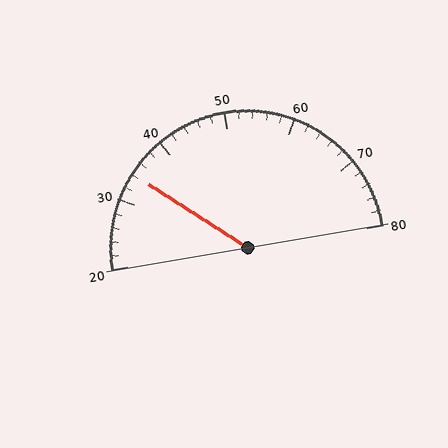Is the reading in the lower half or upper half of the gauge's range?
The reading is in the lower half of the range (20 to 80).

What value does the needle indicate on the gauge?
The needle indicates approximately 34.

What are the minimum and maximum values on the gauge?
The gauge ranges from 20 to 80.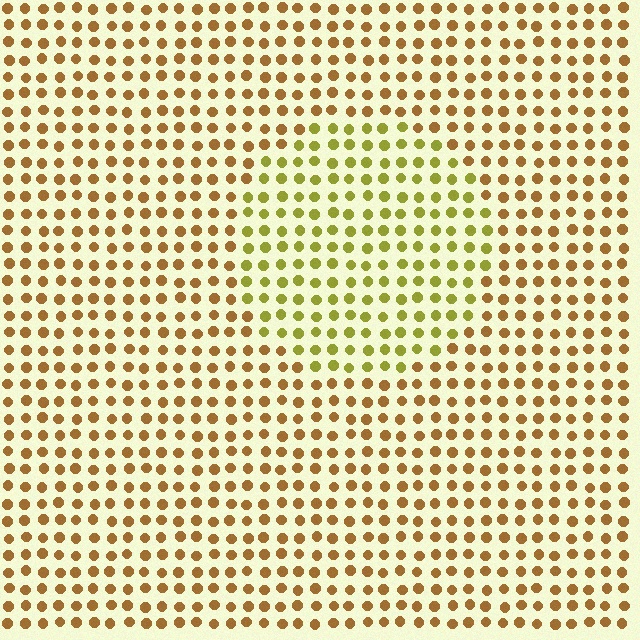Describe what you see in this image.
The image is filled with small brown elements in a uniform arrangement. A circle-shaped region is visible where the elements are tinted to a slightly different hue, forming a subtle color boundary.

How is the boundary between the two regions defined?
The boundary is defined purely by a slight shift in hue (about 34 degrees). Spacing, size, and orientation are identical on both sides.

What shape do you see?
I see a circle.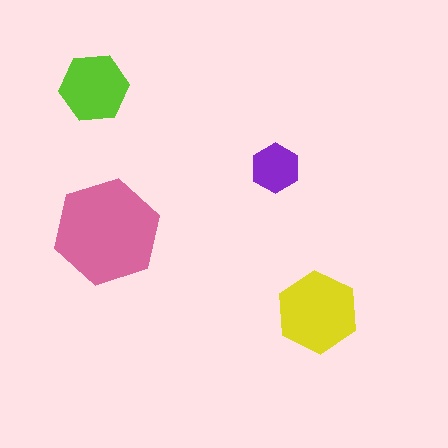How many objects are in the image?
There are 4 objects in the image.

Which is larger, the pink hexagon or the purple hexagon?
The pink one.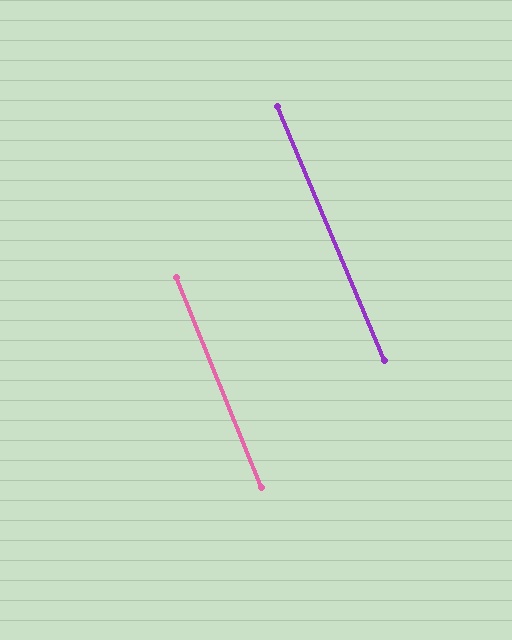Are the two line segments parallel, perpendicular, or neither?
Parallel — their directions differ by only 0.8°.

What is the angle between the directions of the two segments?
Approximately 1 degree.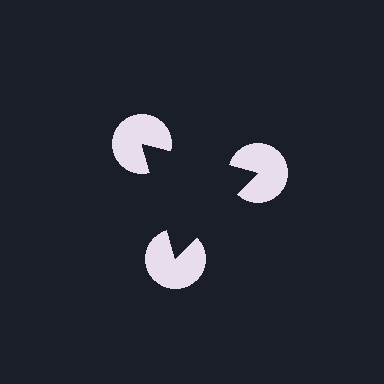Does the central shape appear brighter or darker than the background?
It typically appears slightly darker than the background, even though no actual brightness change is drawn.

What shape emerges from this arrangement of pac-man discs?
An illusory triangle — its edges are inferred from the aligned wedge cuts in the pac-man discs, not physically drawn.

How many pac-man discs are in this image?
There are 3 — one at each vertex of the illusory triangle.